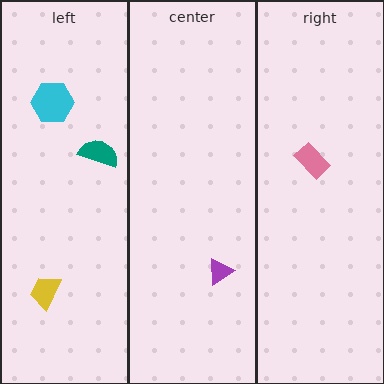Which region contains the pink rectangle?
The right region.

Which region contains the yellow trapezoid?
The left region.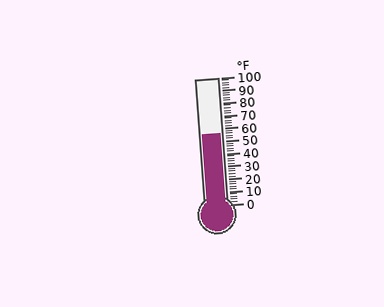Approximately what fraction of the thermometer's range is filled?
The thermometer is filled to approximately 55% of its range.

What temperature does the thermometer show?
The thermometer shows approximately 56°F.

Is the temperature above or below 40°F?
The temperature is above 40°F.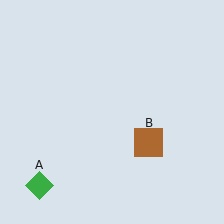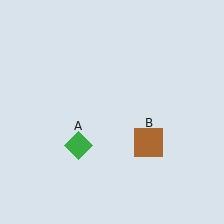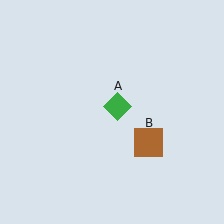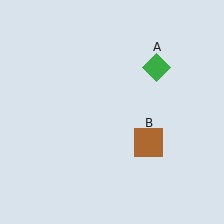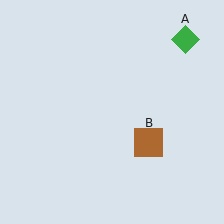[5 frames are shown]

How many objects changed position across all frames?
1 object changed position: green diamond (object A).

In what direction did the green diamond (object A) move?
The green diamond (object A) moved up and to the right.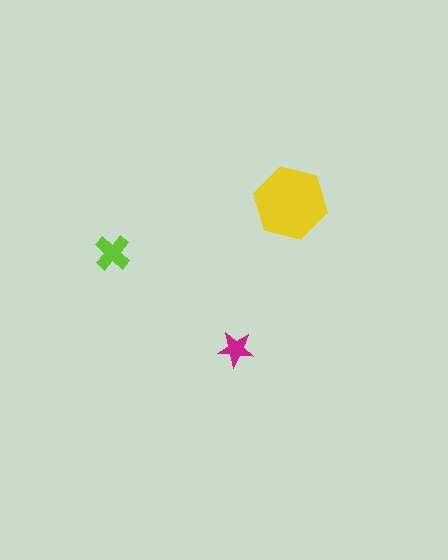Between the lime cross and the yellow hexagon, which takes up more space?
The yellow hexagon.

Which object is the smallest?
The magenta star.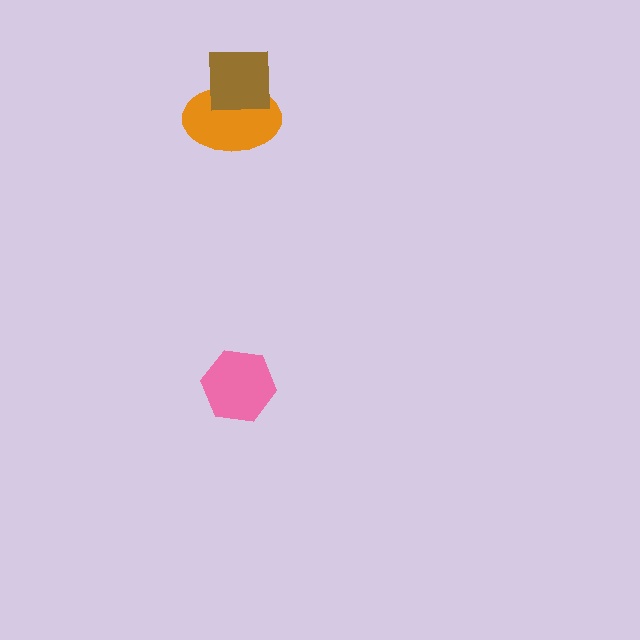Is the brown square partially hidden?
No, no other shape covers it.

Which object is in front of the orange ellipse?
The brown square is in front of the orange ellipse.